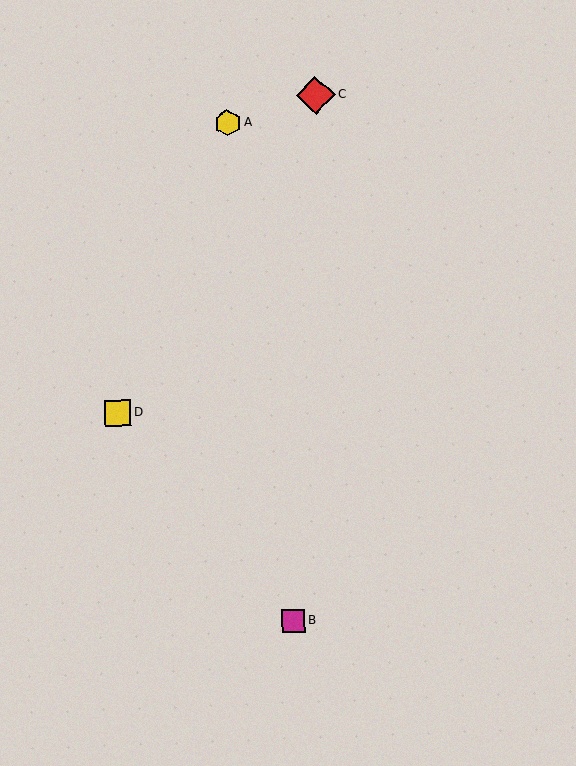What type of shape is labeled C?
Shape C is a red diamond.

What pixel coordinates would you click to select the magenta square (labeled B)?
Click at (293, 621) to select the magenta square B.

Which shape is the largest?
The red diamond (labeled C) is the largest.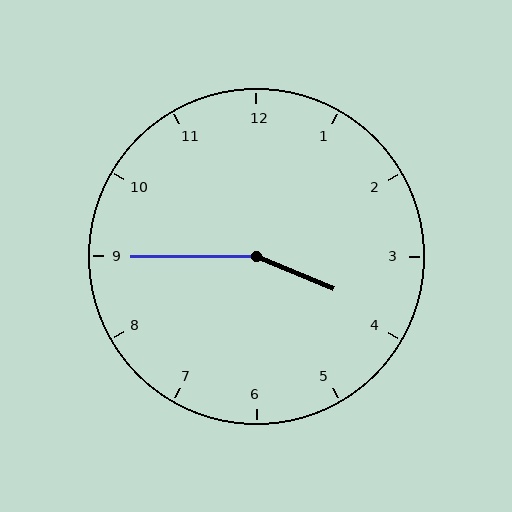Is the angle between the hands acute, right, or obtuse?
It is obtuse.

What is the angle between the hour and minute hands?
Approximately 158 degrees.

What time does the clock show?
3:45.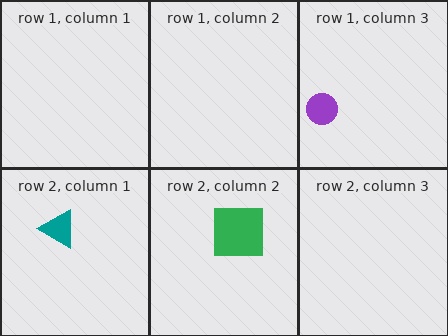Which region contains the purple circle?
The row 1, column 3 region.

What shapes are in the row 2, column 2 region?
The green square.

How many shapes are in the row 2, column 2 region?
1.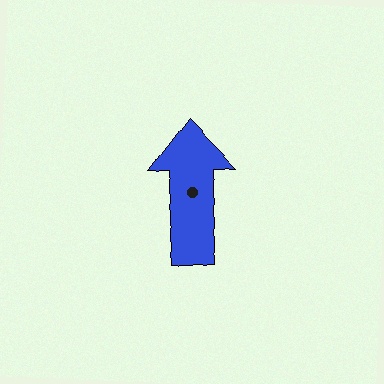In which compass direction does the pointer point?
North.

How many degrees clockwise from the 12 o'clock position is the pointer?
Approximately 357 degrees.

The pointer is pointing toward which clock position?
Roughly 12 o'clock.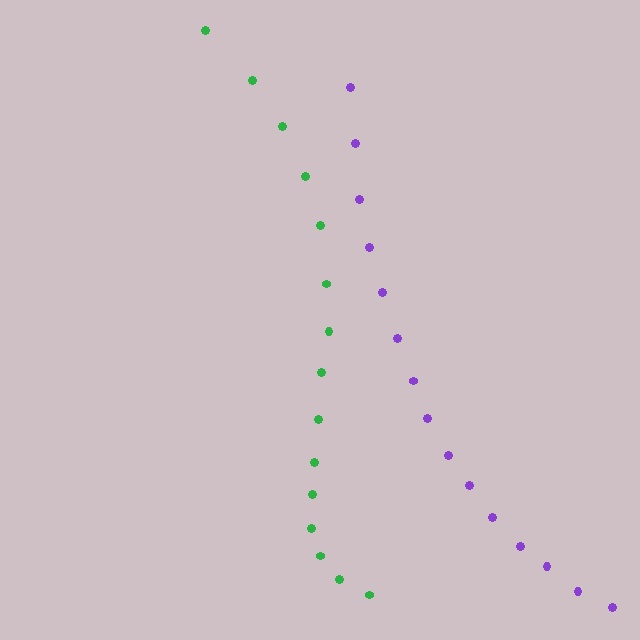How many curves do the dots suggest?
There are 2 distinct paths.